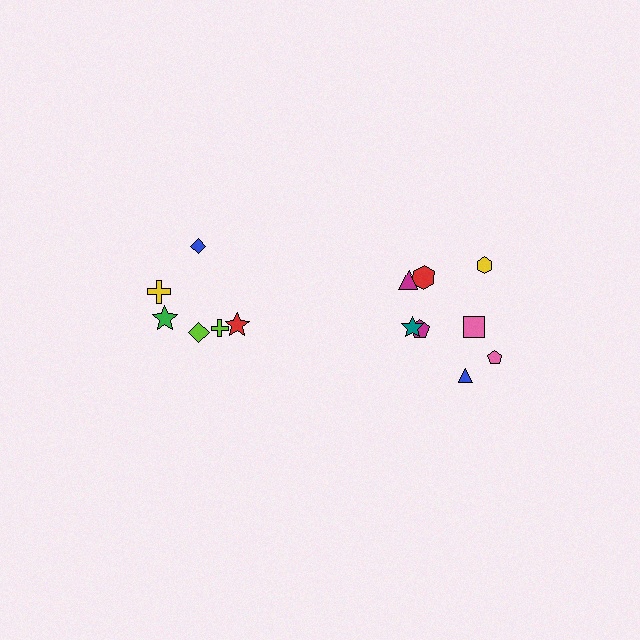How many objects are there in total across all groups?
There are 14 objects.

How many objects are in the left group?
There are 6 objects.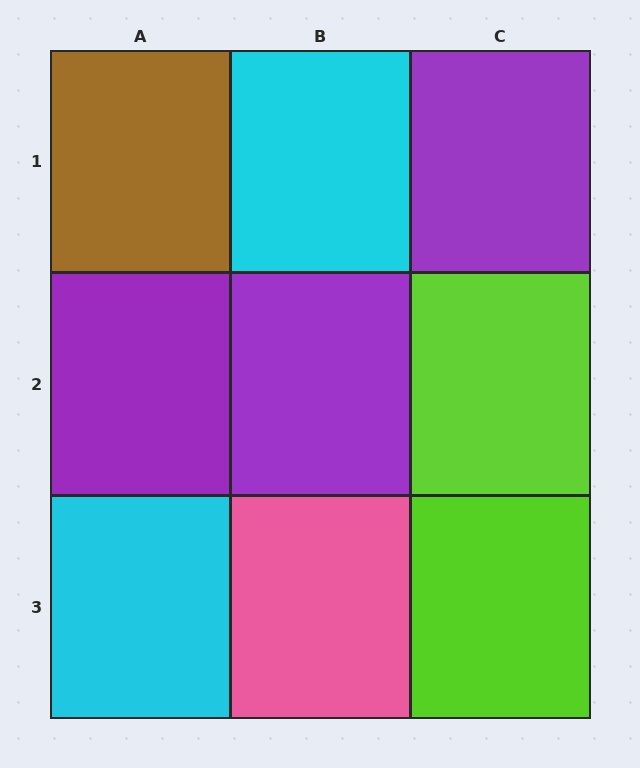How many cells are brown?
1 cell is brown.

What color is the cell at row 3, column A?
Cyan.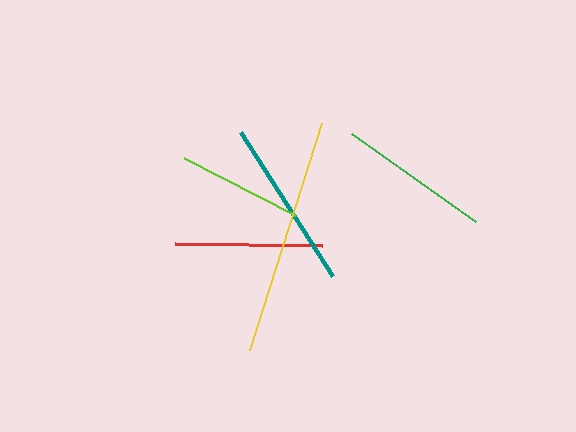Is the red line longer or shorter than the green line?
The green line is longer than the red line.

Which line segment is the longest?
The yellow line is the longest at approximately 238 pixels.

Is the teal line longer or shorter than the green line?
The teal line is longer than the green line.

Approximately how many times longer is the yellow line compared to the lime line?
The yellow line is approximately 1.9 times the length of the lime line.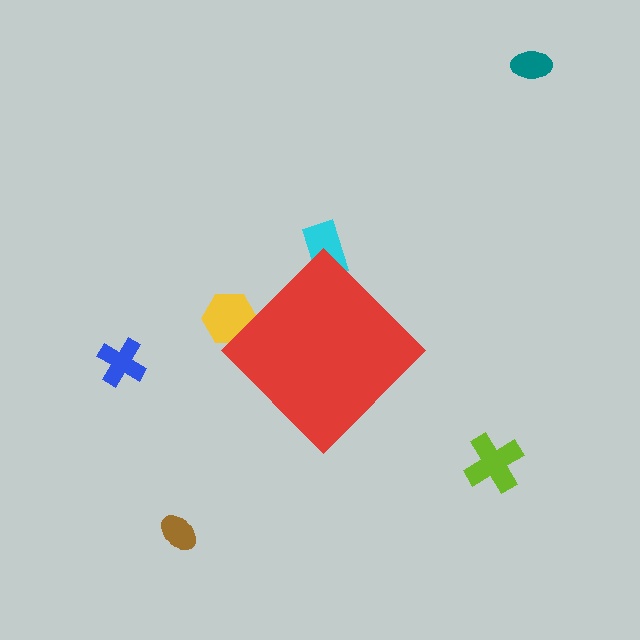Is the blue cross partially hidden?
No, the blue cross is fully visible.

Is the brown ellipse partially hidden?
No, the brown ellipse is fully visible.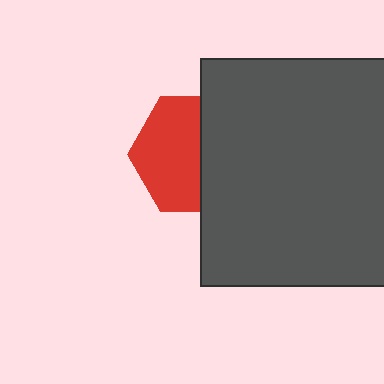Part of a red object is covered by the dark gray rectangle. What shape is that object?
It is a hexagon.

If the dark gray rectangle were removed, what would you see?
You would see the complete red hexagon.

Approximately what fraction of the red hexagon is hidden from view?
Roughly 45% of the red hexagon is hidden behind the dark gray rectangle.